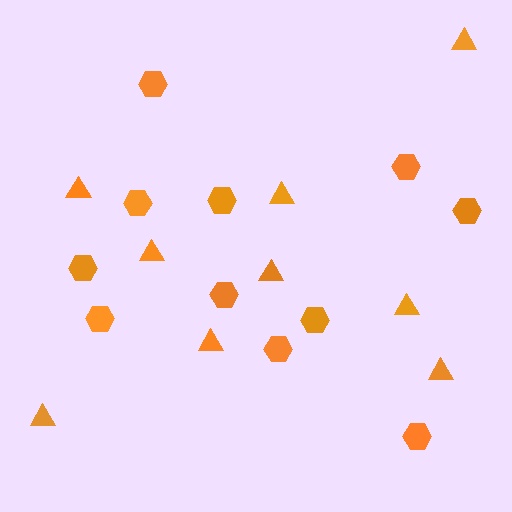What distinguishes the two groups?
There are 2 groups: one group of triangles (9) and one group of hexagons (11).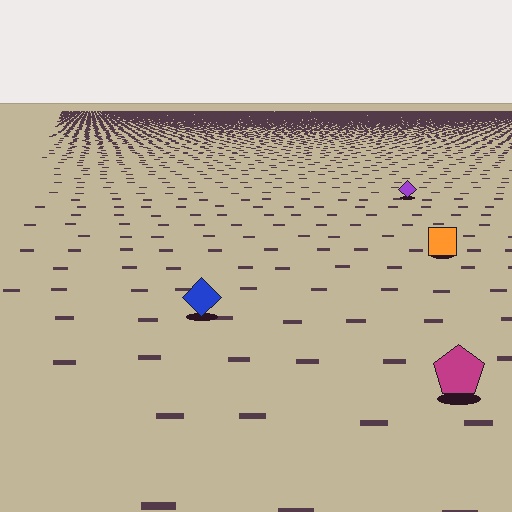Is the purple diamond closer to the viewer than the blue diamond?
No. The blue diamond is closer — you can tell from the texture gradient: the ground texture is coarser near it.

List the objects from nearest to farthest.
From nearest to farthest: the magenta pentagon, the blue diamond, the orange square, the purple diamond.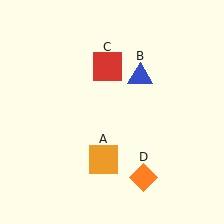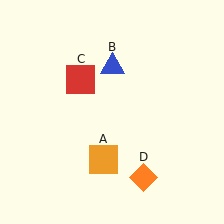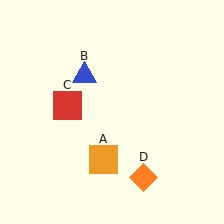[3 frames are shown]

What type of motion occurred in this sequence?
The blue triangle (object B), red square (object C) rotated counterclockwise around the center of the scene.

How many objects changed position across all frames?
2 objects changed position: blue triangle (object B), red square (object C).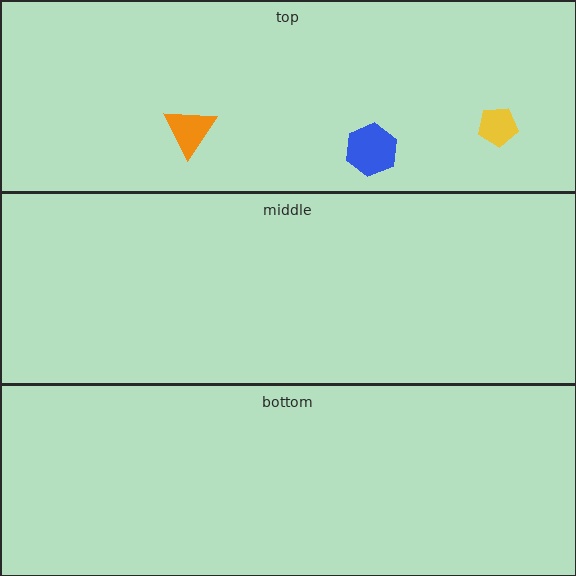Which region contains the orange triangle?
The top region.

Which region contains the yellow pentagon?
The top region.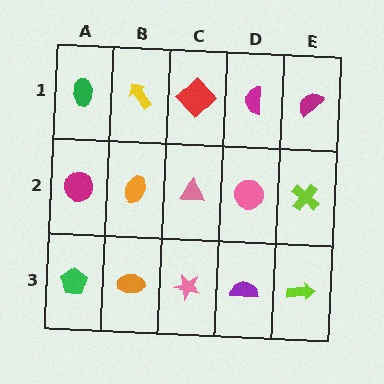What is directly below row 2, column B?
An orange ellipse.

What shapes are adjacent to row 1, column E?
A lime cross (row 2, column E), a magenta semicircle (row 1, column D).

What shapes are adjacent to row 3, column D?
A pink circle (row 2, column D), a pink star (row 3, column C), a lime arrow (row 3, column E).